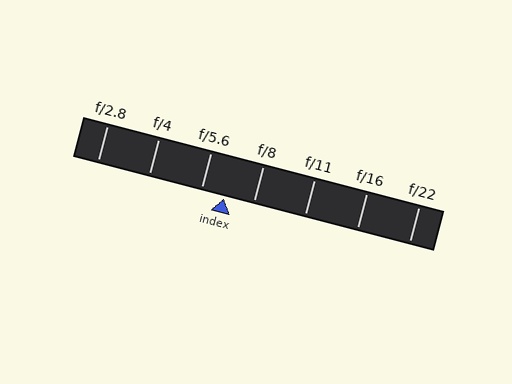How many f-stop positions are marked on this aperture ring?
There are 7 f-stop positions marked.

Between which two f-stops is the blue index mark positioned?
The index mark is between f/5.6 and f/8.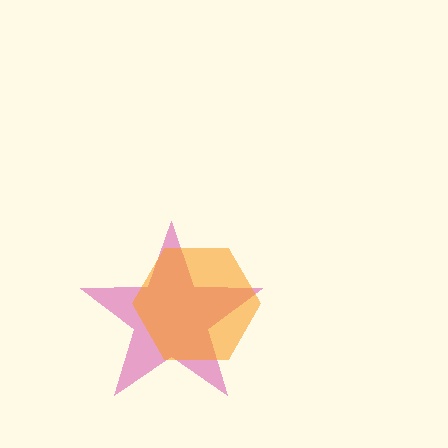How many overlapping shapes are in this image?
There are 2 overlapping shapes in the image.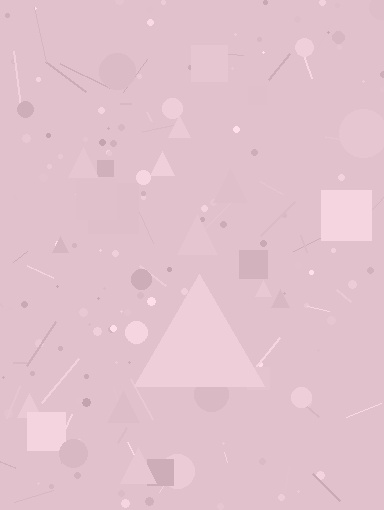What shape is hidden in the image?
A triangle is hidden in the image.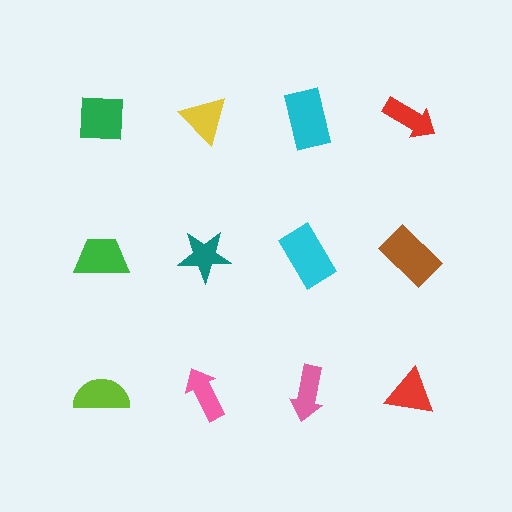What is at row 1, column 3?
A cyan rectangle.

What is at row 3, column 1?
A lime semicircle.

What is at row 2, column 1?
A green trapezoid.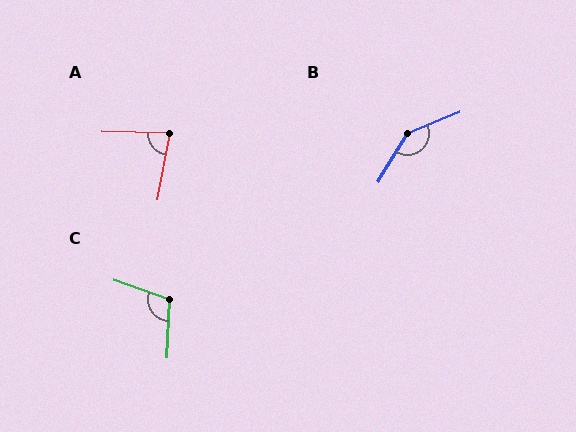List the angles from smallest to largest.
A (81°), C (107°), B (144°).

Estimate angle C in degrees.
Approximately 107 degrees.